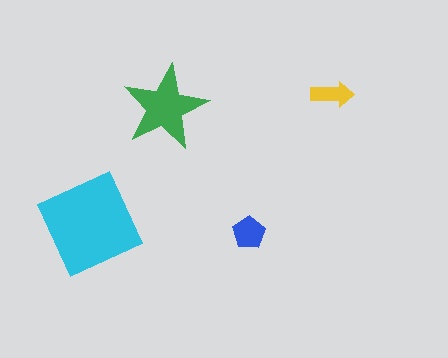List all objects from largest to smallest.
The cyan square, the green star, the blue pentagon, the yellow arrow.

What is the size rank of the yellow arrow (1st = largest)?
4th.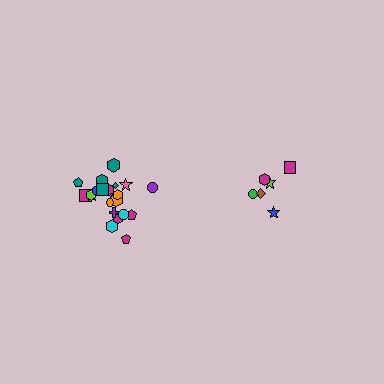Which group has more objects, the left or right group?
The left group.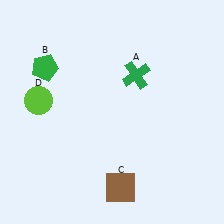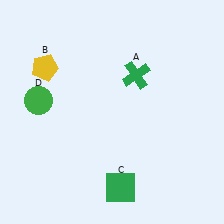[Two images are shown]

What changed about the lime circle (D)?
In Image 1, D is lime. In Image 2, it changed to green.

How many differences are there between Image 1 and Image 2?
There are 3 differences between the two images.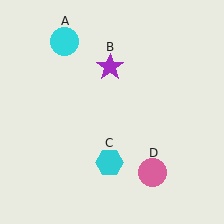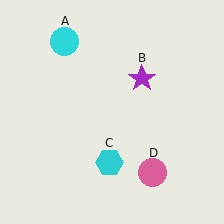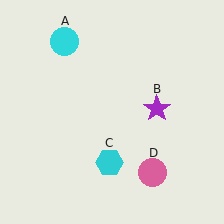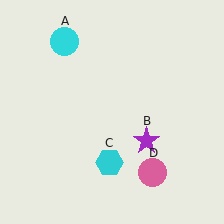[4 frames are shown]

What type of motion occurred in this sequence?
The purple star (object B) rotated clockwise around the center of the scene.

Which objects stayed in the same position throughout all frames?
Cyan circle (object A) and cyan hexagon (object C) and pink circle (object D) remained stationary.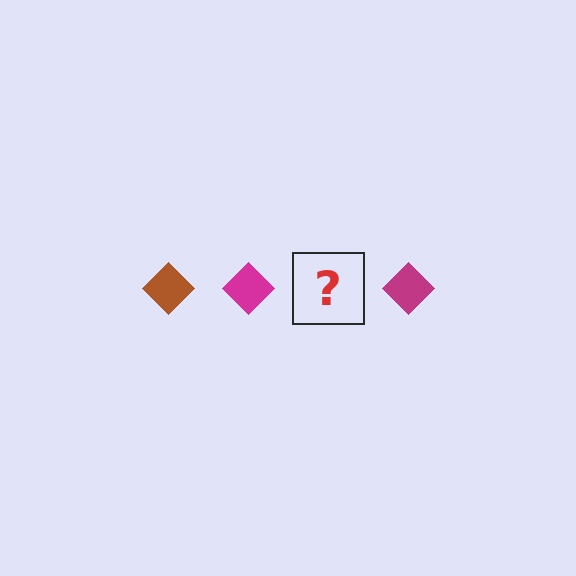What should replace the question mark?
The question mark should be replaced with a brown diamond.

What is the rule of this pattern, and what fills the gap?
The rule is that the pattern cycles through brown, magenta diamonds. The gap should be filled with a brown diamond.